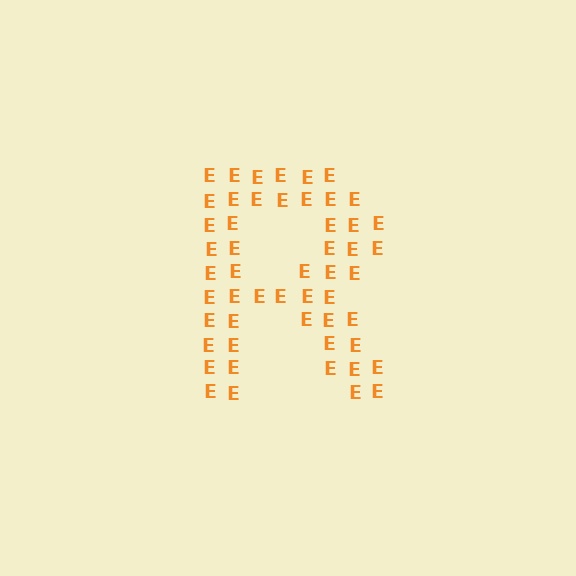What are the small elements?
The small elements are letter E's.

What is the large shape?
The large shape is the letter R.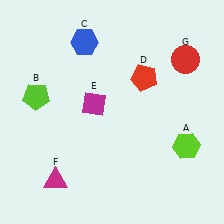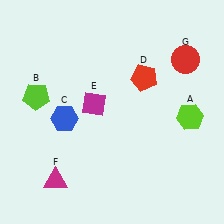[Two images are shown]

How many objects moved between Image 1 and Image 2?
2 objects moved between the two images.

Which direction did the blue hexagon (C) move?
The blue hexagon (C) moved down.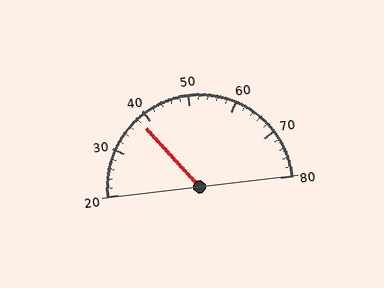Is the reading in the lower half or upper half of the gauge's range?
The reading is in the lower half of the range (20 to 80).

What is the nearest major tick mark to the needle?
The nearest major tick mark is 40.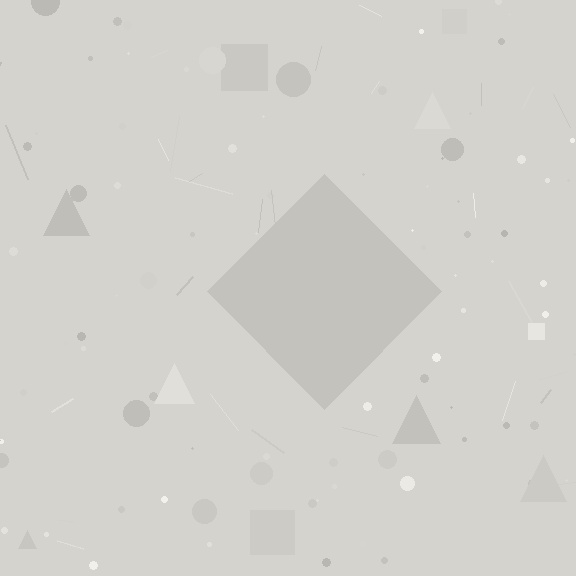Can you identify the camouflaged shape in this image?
The camouflaged shape is a diamond.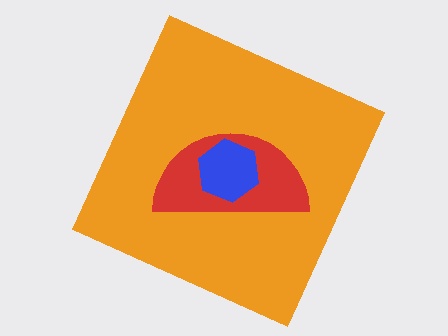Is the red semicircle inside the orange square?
Yes.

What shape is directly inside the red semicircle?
The blue hexagon.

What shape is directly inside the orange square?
The red semicircle.